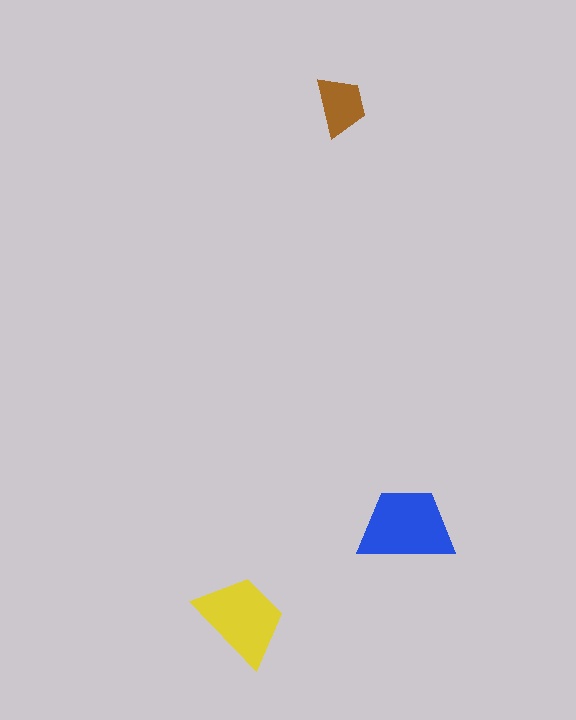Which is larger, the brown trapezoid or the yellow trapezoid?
The yellow one.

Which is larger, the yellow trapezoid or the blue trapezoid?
The blue one.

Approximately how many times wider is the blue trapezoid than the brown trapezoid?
About 1.5 times wider.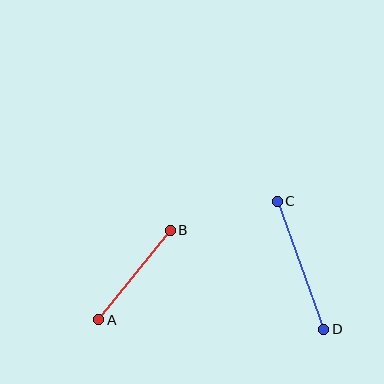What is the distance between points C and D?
The distance is approximately 136 pixels.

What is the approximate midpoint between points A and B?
The midpoint is at approximately (135, 275) pixels.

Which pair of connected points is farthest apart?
Points C and D are farthest apart.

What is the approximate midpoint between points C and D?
The midpoint is at approximately (301, 265) pixels.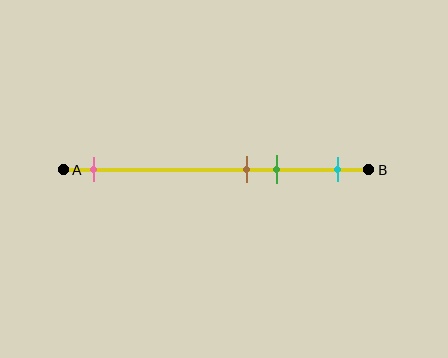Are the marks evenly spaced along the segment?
No, the marks are not evenly spaced.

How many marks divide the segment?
There are 4 marks dividing the segment.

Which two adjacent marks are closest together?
The brown and green marks are the closest adjacent pair.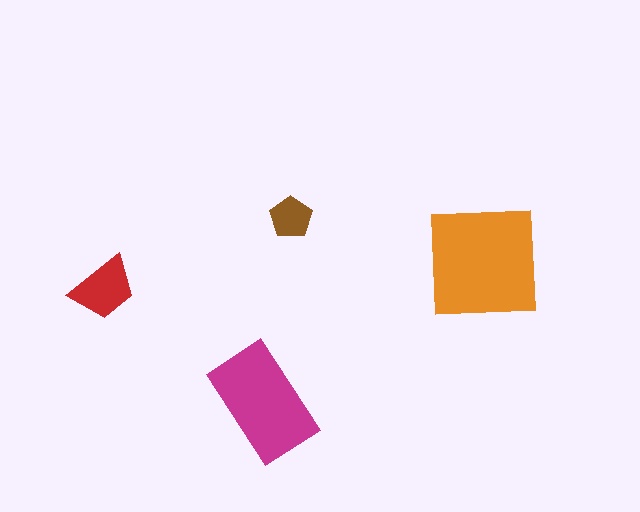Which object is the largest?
The orange square.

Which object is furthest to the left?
The red trapezoid is leftmost.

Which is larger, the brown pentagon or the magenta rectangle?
The magenta rectangle.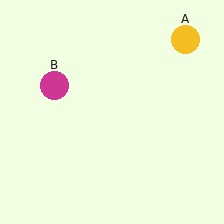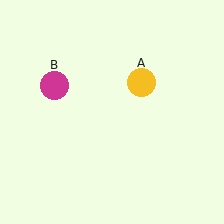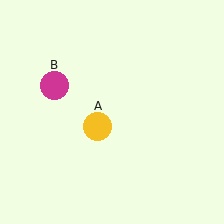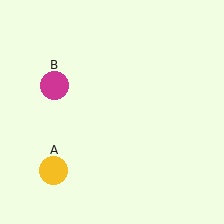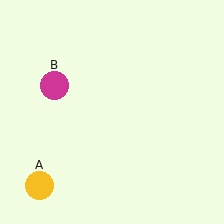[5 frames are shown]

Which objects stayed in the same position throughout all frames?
Magenta circle (object B) remained stationary.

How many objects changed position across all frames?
1 object changed position: yellow circle (object A).